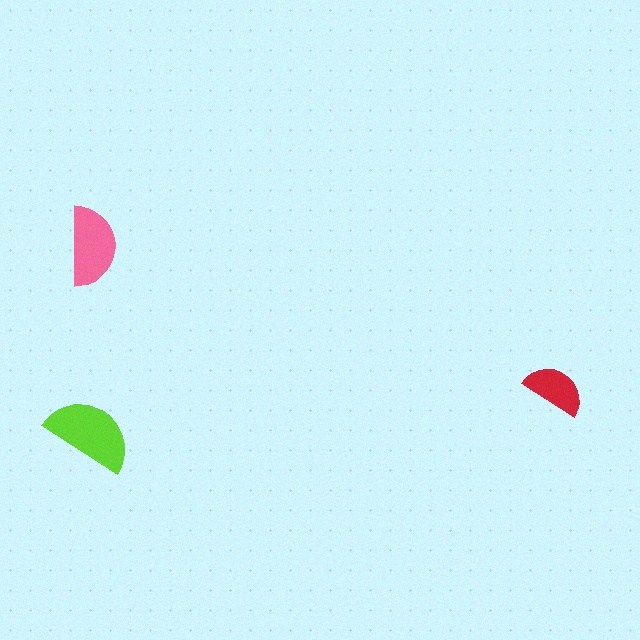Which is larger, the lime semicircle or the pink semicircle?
The lime one.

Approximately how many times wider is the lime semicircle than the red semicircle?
About 1.5 times wider.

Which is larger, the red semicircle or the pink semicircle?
The pink one.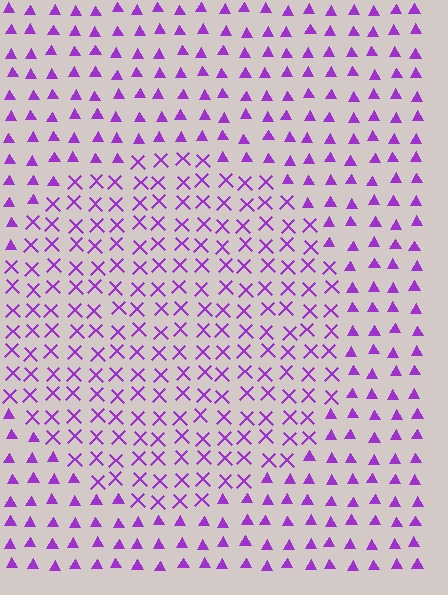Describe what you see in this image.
The image is filled with small purple elements arranged in a uniform grid. A circle-shaped region contains X marks, while the surrounding area contains triangles. The boundary is defined purely by the change in element shape.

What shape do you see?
I see a circle.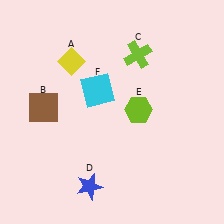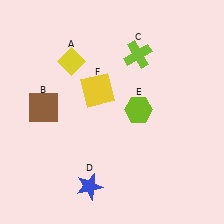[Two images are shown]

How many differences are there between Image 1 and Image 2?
There is 1 difference between the two images.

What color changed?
The square (F) changed from cyan in Image 1 to yellow in Image 2.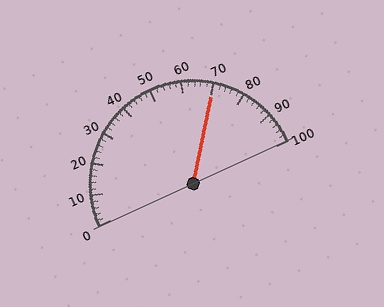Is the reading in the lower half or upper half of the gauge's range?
The reading is in the upper half of the range (0 to 100).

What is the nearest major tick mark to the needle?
The nearest major tick mark is 70.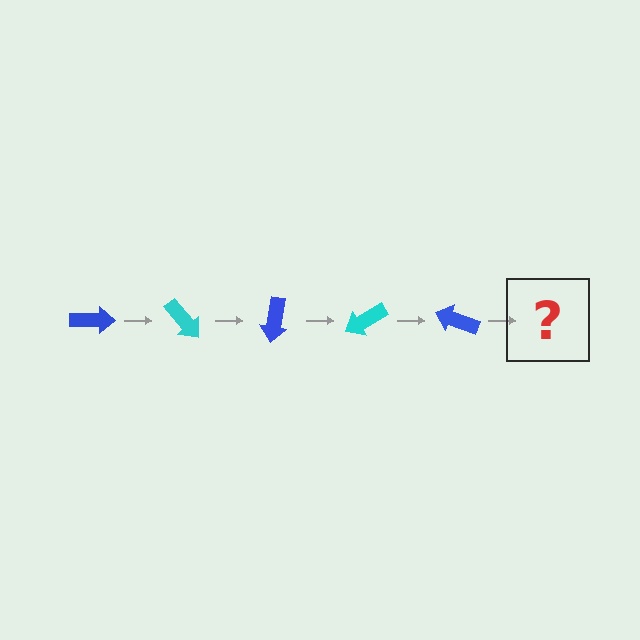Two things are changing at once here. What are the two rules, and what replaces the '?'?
The two rules are that it rotates 50 degrees each step and the color cycles through blue and cyan. The '?' should be a cyan arrow, rotated 250 degrees from the start.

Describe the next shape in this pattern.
It should be a cyan arrow, rotated 250 degrees from the start.